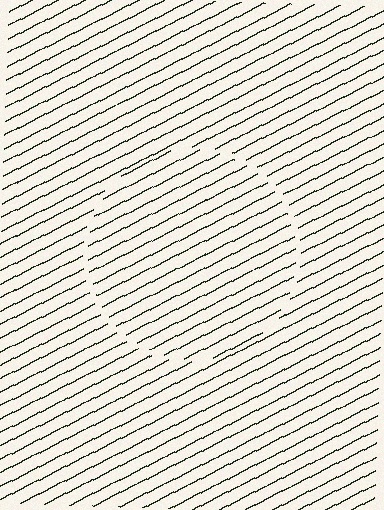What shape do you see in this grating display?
An illusory circle. The interior of the shape contains the same grating, shifted by half a period — the contour is defined by the phase discontinuity where line-ends from the inner and outer gratings abut.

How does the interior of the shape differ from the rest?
The interior of the shape contains the same grating, shifted by half a period — the contour is defined by the phase discontinuity where line-ends from the inner and outer gratings abut.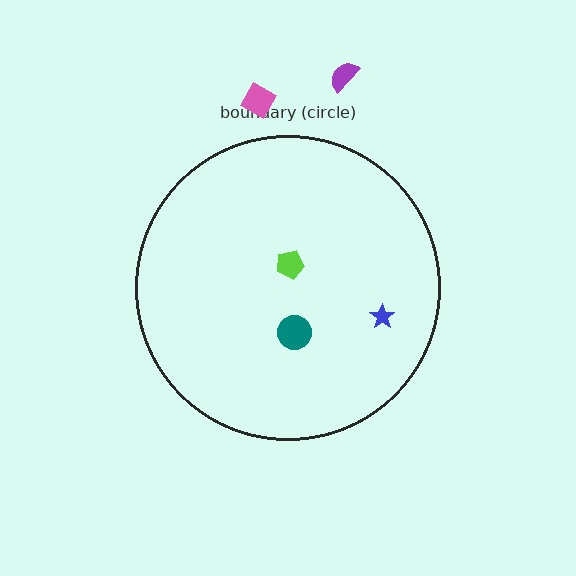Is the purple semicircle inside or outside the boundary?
Outside.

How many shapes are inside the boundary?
3 inside, 2 outside.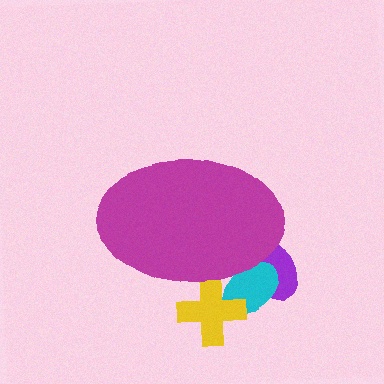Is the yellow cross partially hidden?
Yes, the yellow cross is partially hidden behind the magenta ellipse.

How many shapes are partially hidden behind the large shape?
3 shapes are partially hidden.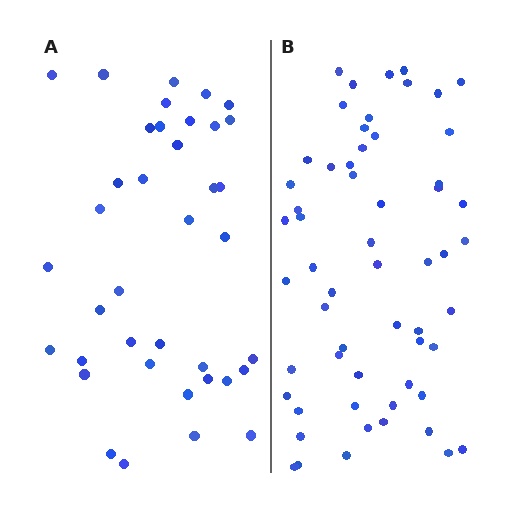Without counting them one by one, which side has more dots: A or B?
Region B (the right region) has more dots.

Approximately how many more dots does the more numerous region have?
Region B has approximately 20 more dots than region A.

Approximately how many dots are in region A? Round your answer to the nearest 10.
About 40 dots. (The exact count is 38, which rounds to 40.)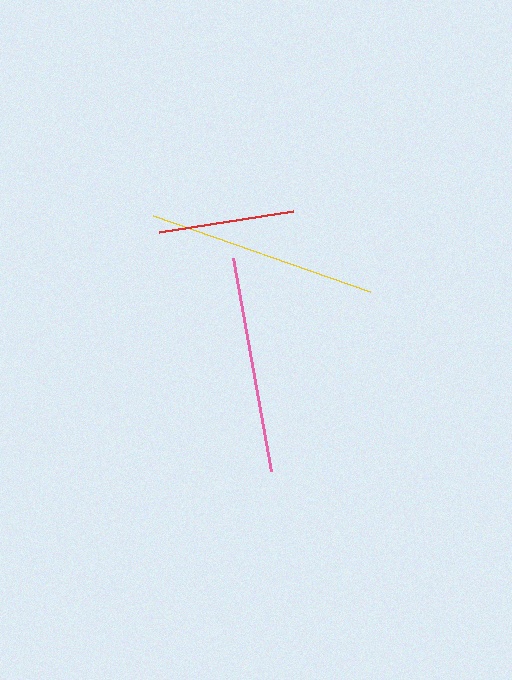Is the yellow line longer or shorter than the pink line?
The yellow line is longer than the pink line.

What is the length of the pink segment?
The pink segment is approximately 217 pixels long.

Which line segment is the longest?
The yellow line is the longest at approximately 230 pixels.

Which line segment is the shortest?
The red line is the shortest at approximately 136 pixels.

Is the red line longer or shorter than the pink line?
The pink line is longer than the red line.